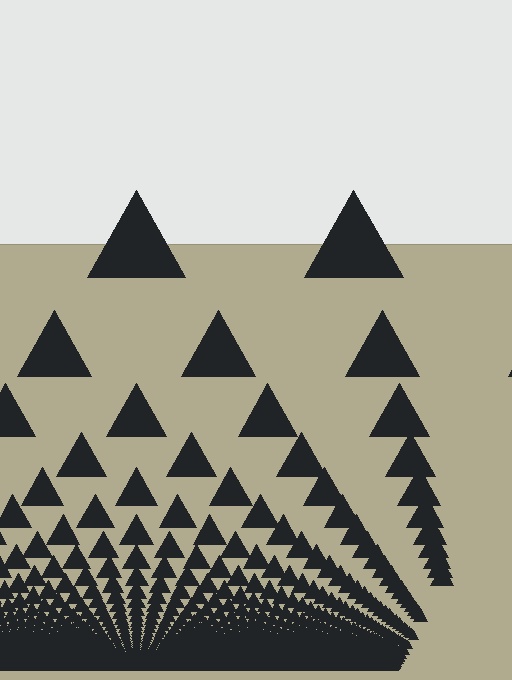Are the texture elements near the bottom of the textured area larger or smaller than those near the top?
Smaller. The gradient is inverted — elements near the bottom are smaller and denser.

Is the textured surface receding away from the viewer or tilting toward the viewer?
The surface appears to tilt toward the viewer. Texture elements get larger and sparser toward the top.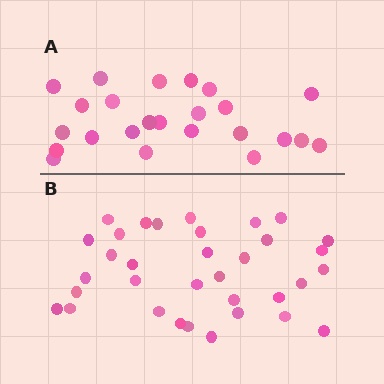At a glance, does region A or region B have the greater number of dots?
Region B (the bottom region) has more dots.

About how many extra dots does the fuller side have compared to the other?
Region B has roughly 10 or so more dots than region A.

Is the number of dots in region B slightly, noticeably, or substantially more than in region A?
Region B has noticeably more, but not dramatically so. The ratio is roughly 1.4 to 1.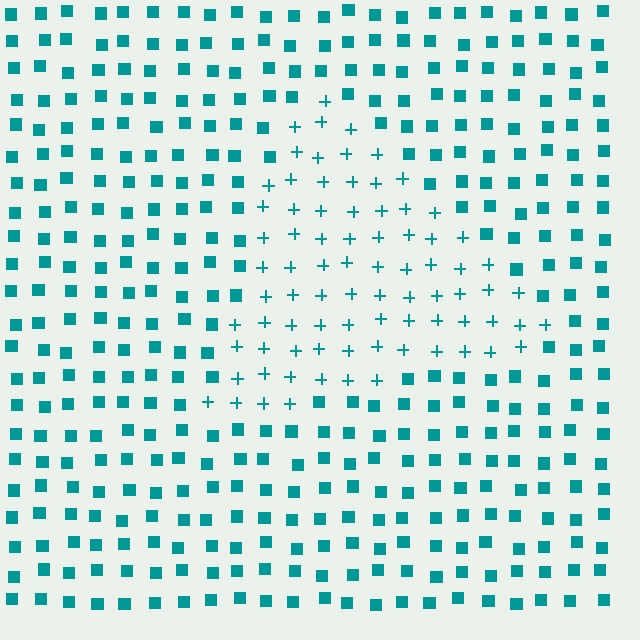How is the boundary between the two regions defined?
The boundary is defined by a change in element shape: plus signs inside vs. squares outside. All elements share the same color and spacing.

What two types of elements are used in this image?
The image uses plus signs inside the triangle region and squares outside it.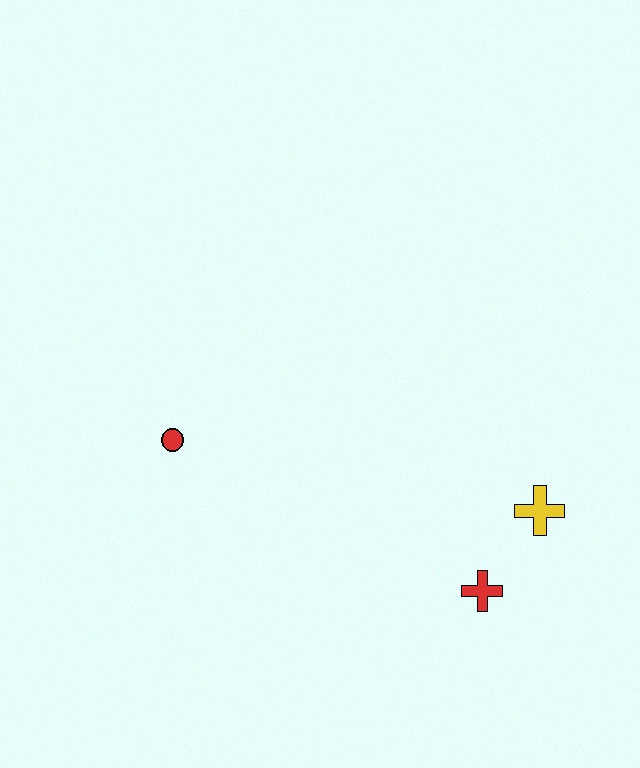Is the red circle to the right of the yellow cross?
No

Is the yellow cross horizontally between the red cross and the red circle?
No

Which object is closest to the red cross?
The yellow cross is closest to the red cross.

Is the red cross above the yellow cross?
No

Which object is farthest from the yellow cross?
The red circle is farthest from the yellow cross.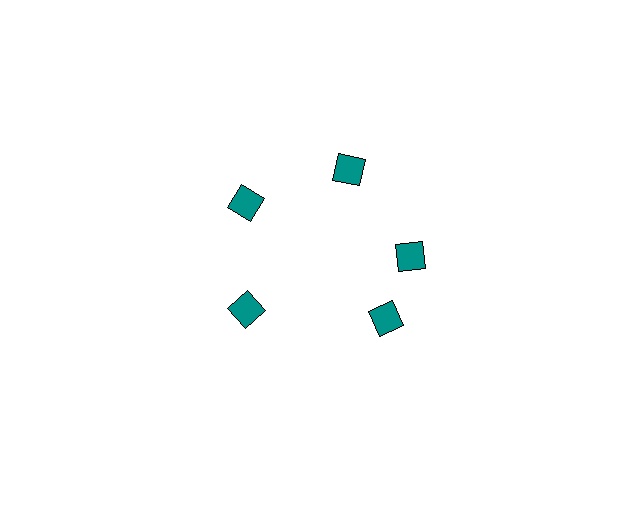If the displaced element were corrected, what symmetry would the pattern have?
It would have 5-fold rotational symmetry — the pattern would map onto itself every 72 degrees.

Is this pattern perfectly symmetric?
No. The 5 teal diamonds are arranged in a ring, but one element near the 5 o'clock position is rotated out of alignment along the ring, breaking the 5-fold rotational symmetry.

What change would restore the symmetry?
The symmetry would be restored by rotating it back into even spacing with its neighbors so that all 5 diamonds sit at equal angles and equal distance from the center.